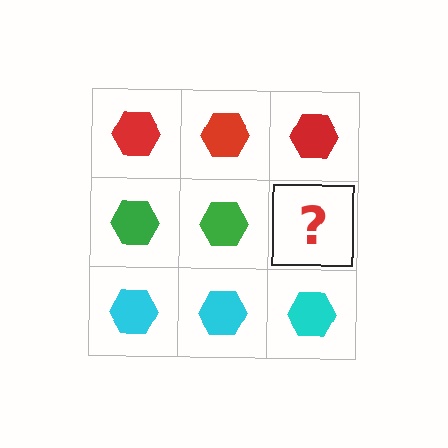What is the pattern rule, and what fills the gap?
The rule is that each row has a consistent color. The gap should be filled with a green hexagon.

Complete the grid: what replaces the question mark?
The question mark should be replaced with a green hexagon.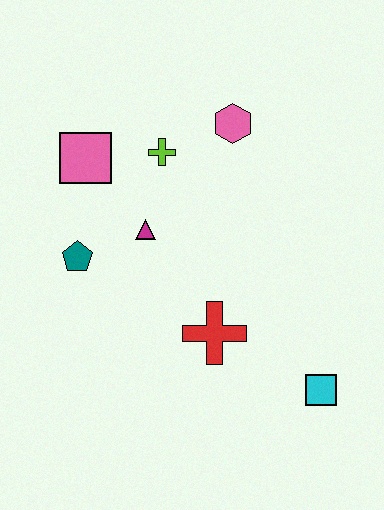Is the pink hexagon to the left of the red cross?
No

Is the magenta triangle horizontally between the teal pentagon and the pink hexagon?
Yes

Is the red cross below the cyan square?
No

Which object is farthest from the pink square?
The cyan square is farthest from the pink square.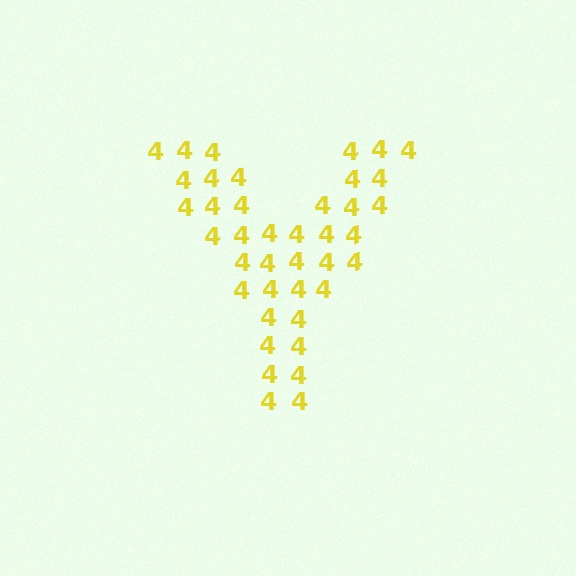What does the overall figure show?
The overall figure shows the letter Y.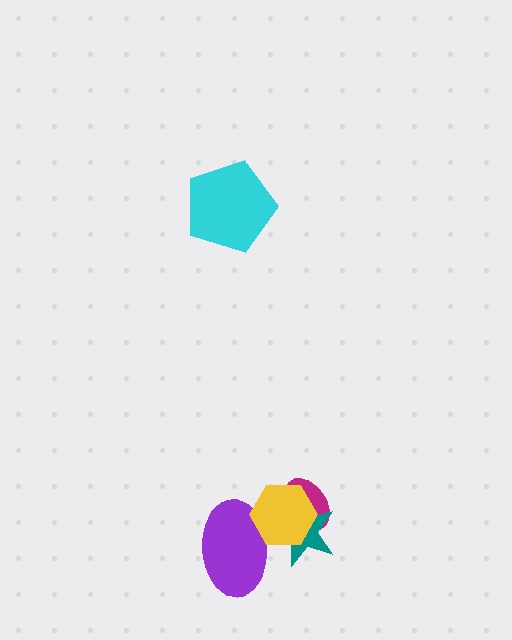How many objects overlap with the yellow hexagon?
3 objects overlap with the yellow hexagon.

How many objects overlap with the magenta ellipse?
2 objects overlap with the magenta ellipse.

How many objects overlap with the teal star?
3 objects overlap with the teal star.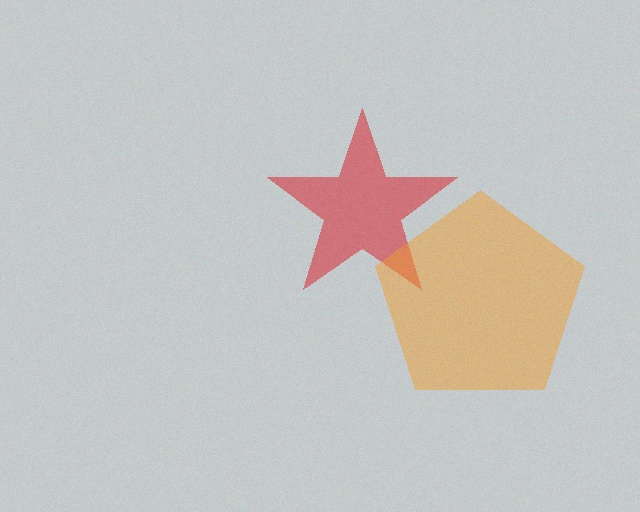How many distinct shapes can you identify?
There are 2 distinct shapes: a red star, an orange pentagon.